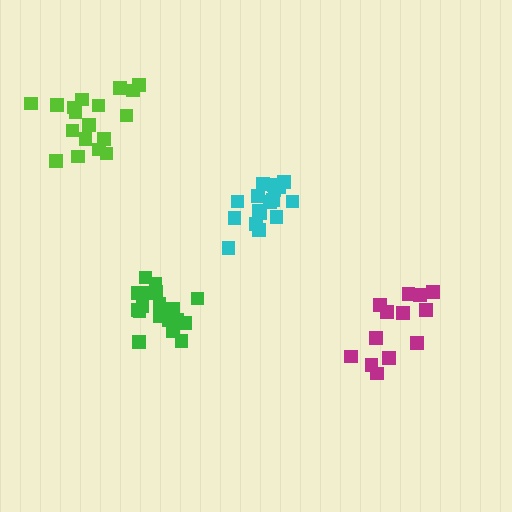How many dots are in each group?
Group 1: 17 dots, Group 2: 18 dots, Group 3: 13 dots, Group 4: 18 dots (66 total).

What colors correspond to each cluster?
The clusters are colored: cyan, green, magenta, lime.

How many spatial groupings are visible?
There are 4 spatial groupings.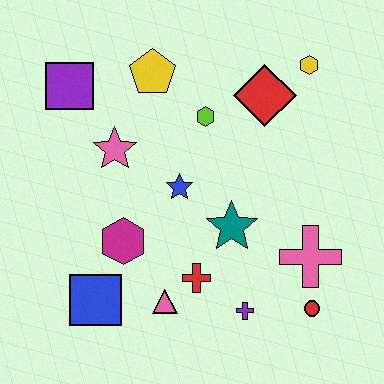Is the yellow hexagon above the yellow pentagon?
Yes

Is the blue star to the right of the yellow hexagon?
No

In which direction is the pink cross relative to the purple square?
The pink cross is to the right of the purple square.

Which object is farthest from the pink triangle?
The yellow hexagon is farthest from the pink triangle.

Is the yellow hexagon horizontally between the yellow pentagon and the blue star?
No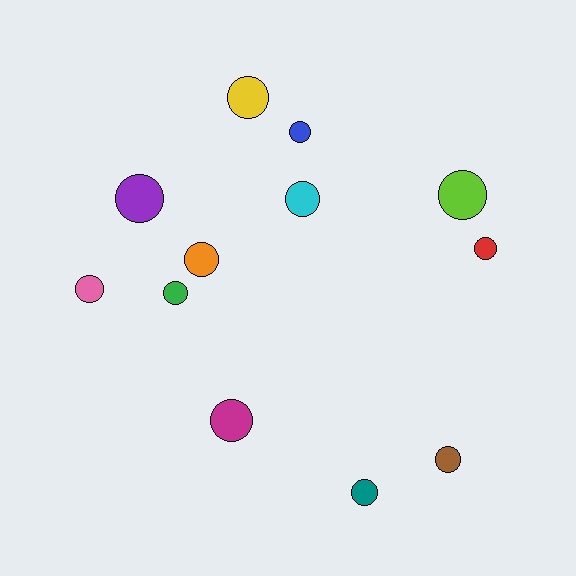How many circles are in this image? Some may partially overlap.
There are 12 circles.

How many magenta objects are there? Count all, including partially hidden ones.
There is 1 magenta object.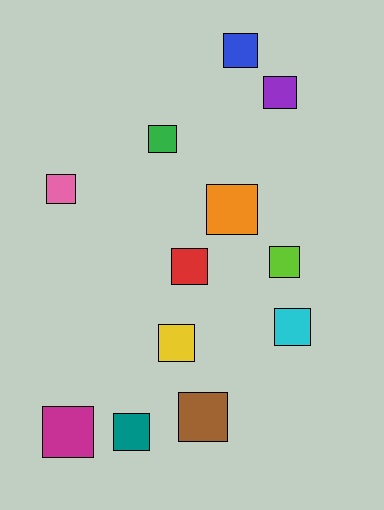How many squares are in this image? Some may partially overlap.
There are 12 squares.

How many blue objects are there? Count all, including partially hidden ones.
There is 1 blue object.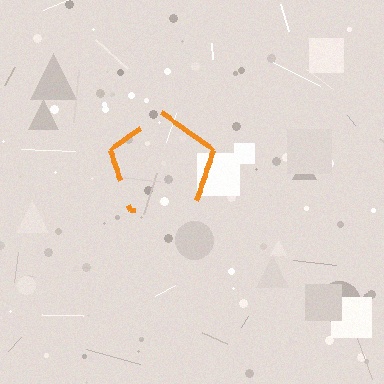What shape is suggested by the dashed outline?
The dashed outline suggests a pentagon.